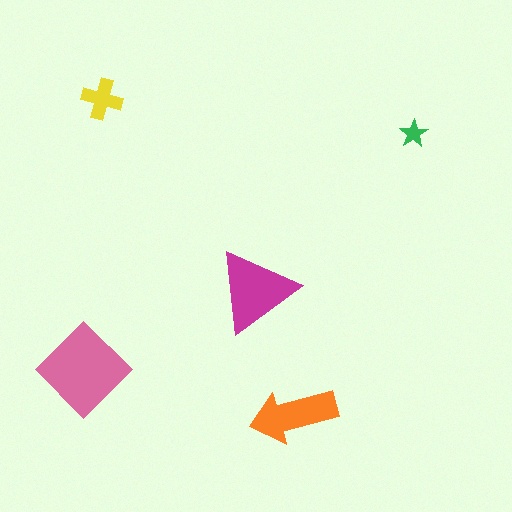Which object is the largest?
The pink diamond.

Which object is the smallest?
The green star.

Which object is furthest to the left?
The pink diamond is leftmost.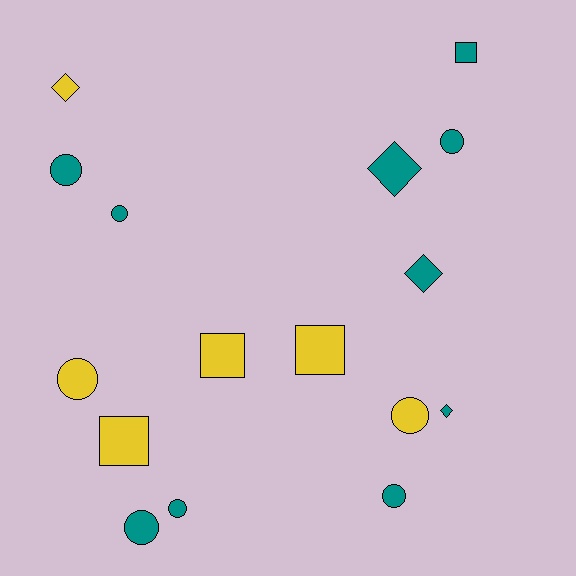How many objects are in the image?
There are 16 objects.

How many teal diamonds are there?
There are 3 teal diamonds.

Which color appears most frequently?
Teal, with 10 objects.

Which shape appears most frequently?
Circle, with 8 objects.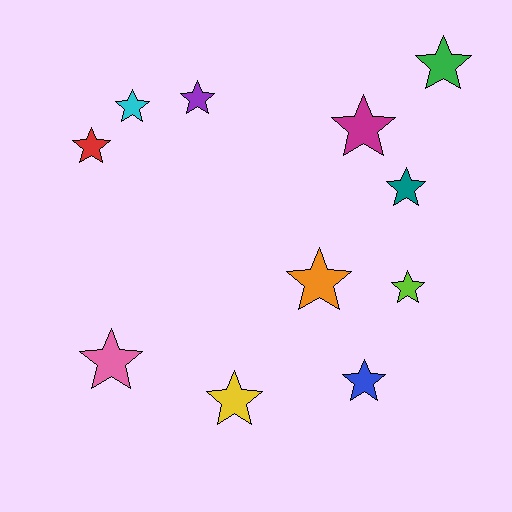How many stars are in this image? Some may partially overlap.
There are 11 stars.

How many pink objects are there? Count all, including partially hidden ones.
There is 1 pink object.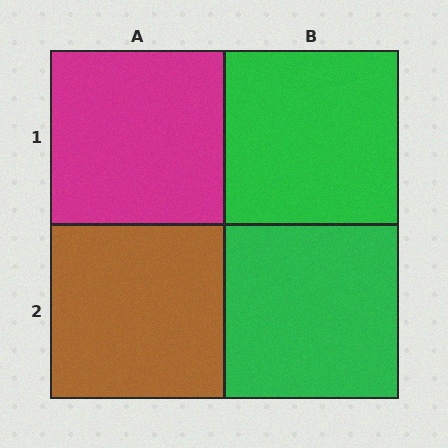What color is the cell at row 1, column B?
Green.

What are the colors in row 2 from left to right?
Brown, green.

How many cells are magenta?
1 cell is magenta.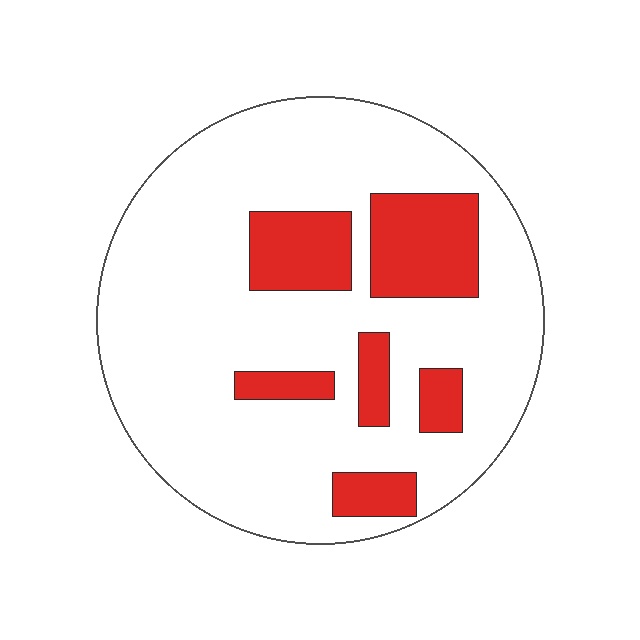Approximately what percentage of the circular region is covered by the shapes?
Approximately 20%.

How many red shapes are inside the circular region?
6.